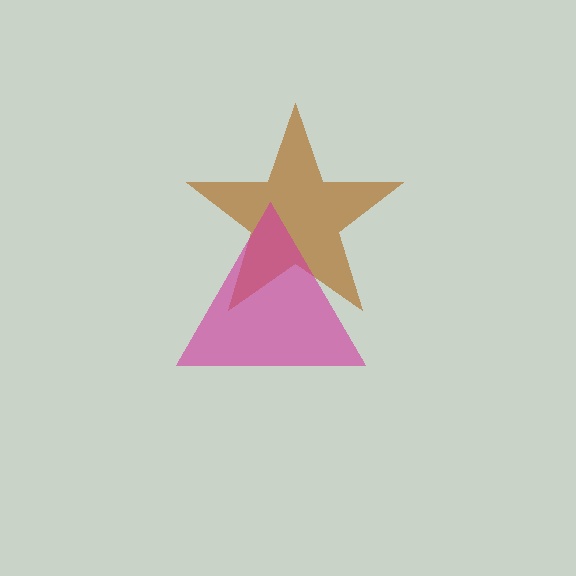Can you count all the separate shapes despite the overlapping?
Yes, there are 2 separate shapes.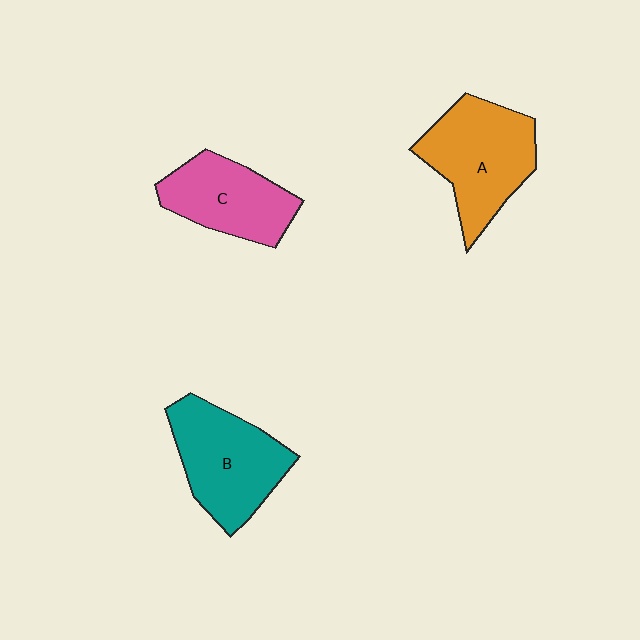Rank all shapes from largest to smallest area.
From largest to smallest: A (orange), B (teal), C (pink).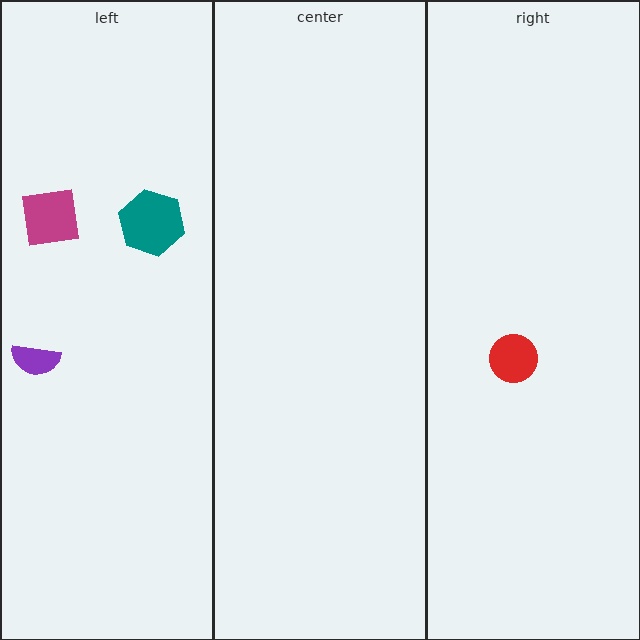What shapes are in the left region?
The teal hexagon, the magenta square, the purple semicircle.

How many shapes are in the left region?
3.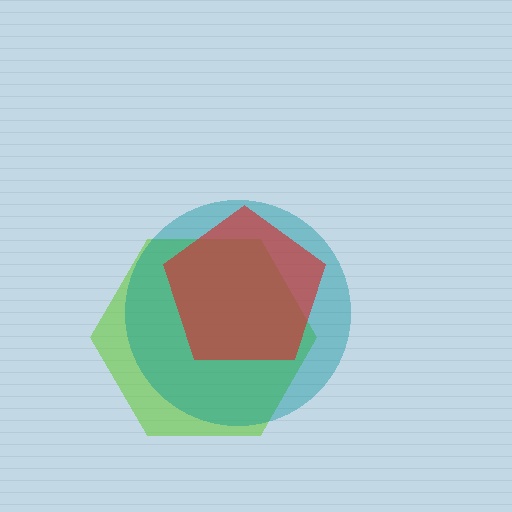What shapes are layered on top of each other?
The layered shapes are: a lime hexagon, a teal circle, a red pentagon.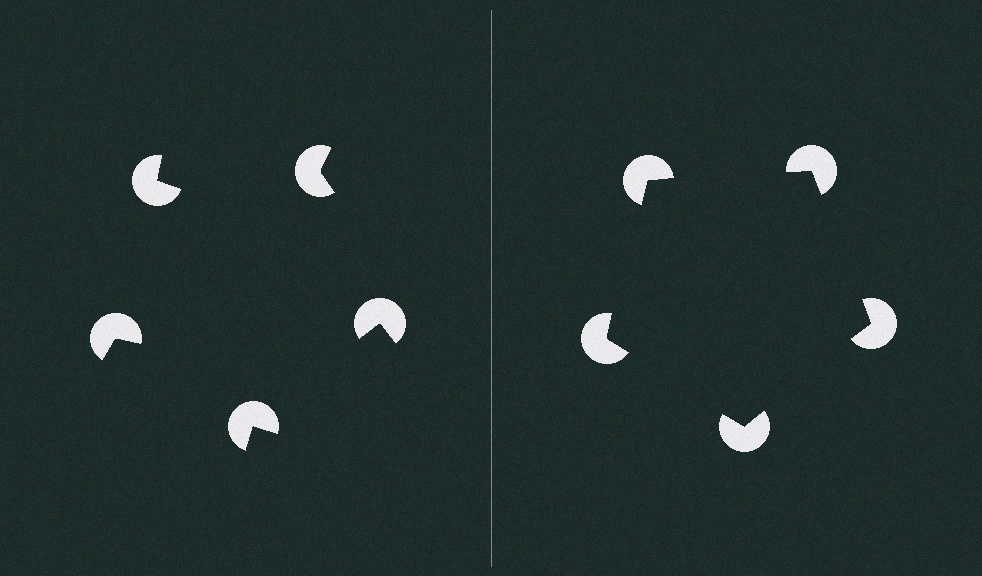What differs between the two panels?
The pac-man discs are positioned identically on both sides; only the wedge orientations differ. On the right they align to a pentagon; on the left they are misaligned.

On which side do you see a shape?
An illusory pentagon appears on the right side. On the left side the wedge cuts are rotated, so no coherent shape forms.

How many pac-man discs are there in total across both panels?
10 — 5 on each side.